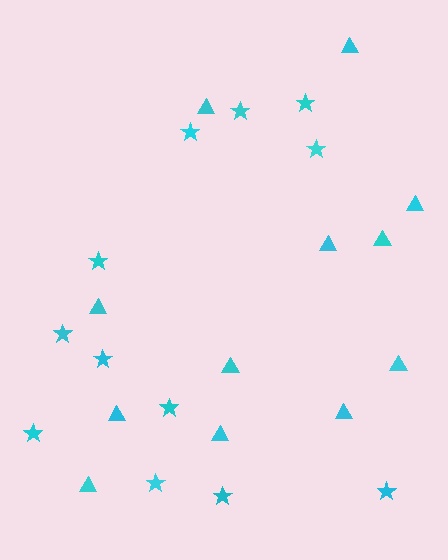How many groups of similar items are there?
There are 2 groups: one group of triangles (12) and one group of stars (12).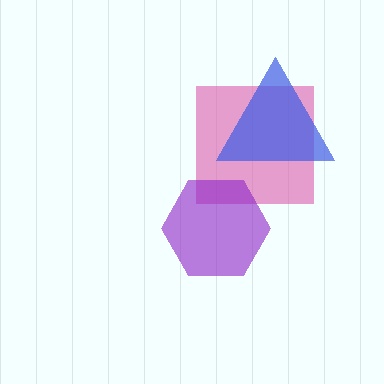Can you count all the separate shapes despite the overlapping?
Yes, there are 3 separate shapes.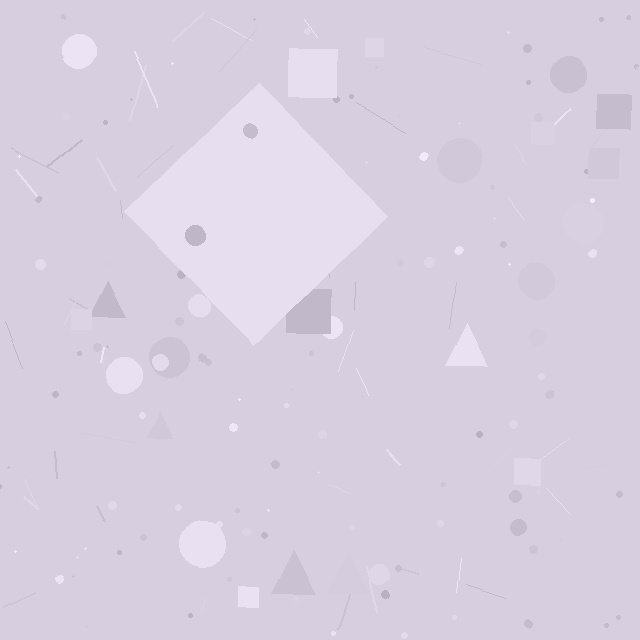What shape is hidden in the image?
A diamond is hidden in the image.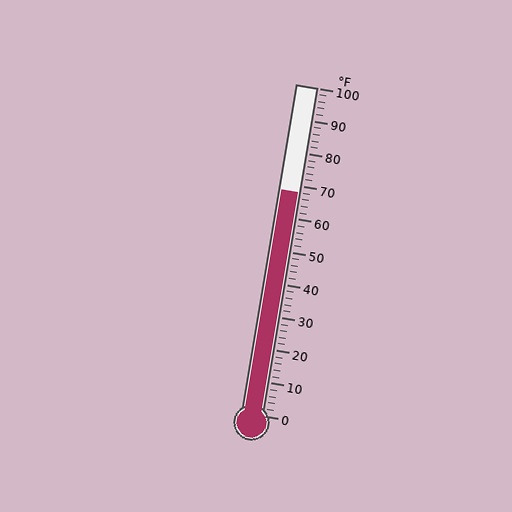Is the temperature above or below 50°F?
The temperature is above 50°F.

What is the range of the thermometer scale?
The thermometer scale ranges from 0°F to 100°F.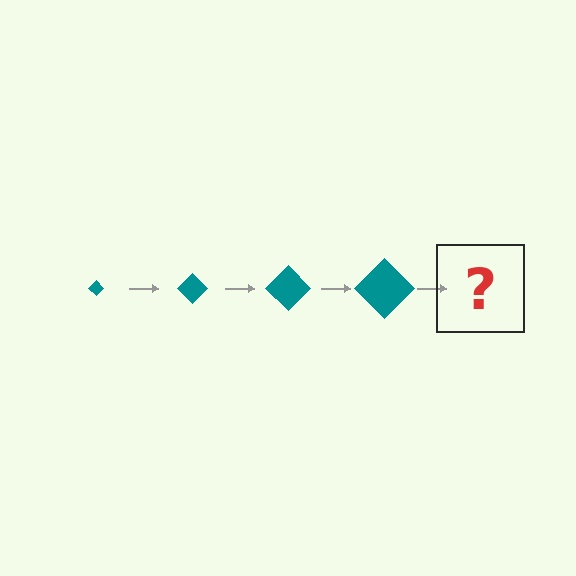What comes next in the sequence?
The next element should be a teal diamond, larger than the previous one.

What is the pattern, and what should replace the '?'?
The pattern is that the diamond gets progressively larger each step. The '?' should be a teal diamond, larger than the previous one.